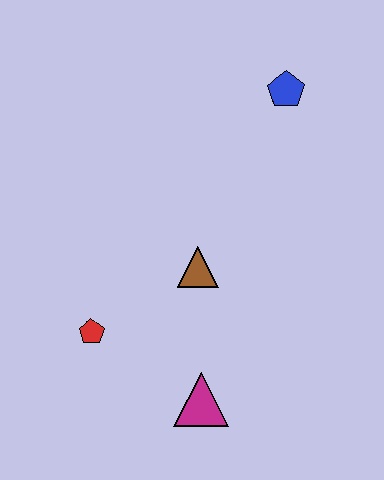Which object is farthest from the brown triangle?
The blue pentagon is farthest from the brown triangle.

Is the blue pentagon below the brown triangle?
No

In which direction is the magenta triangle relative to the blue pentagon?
The magenta triangle is below the blue pentagon.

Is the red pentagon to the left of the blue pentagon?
Yes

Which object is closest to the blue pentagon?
The brown triangle is closest to the blue pentagon.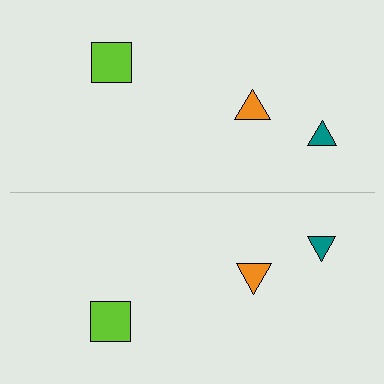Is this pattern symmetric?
Yes, this pattern has bilateral (reflection) symmetry.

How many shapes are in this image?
There are 6 shapes in this image.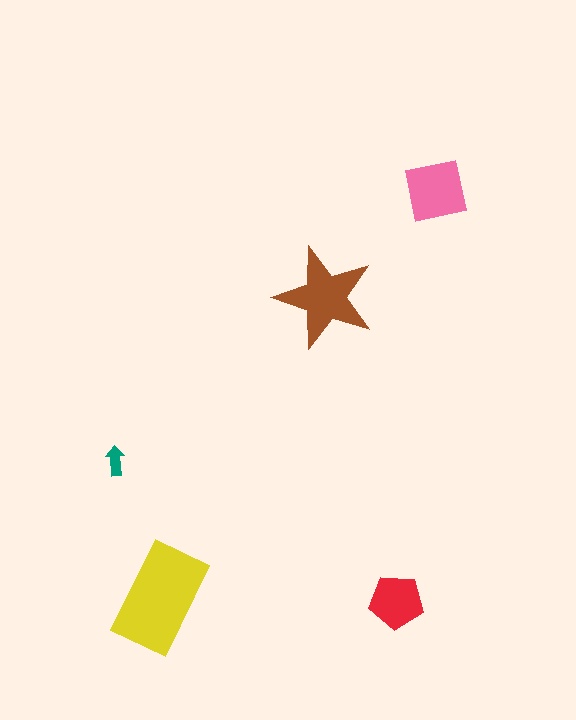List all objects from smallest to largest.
The teal arrow, the red pentagon, the pink square, the brown star, the yellow rectangle.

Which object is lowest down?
The red pentagon is bottommost.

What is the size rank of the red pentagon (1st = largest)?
4th.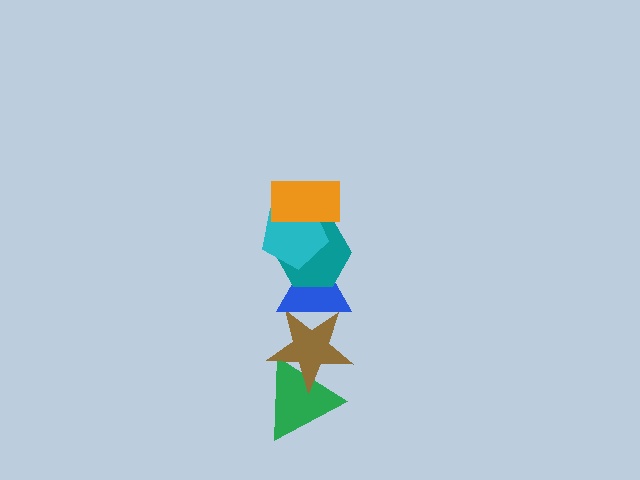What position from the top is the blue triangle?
The blue triangle is 4th from the top.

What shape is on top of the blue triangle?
The teal hexagon is on top of the blue triangle.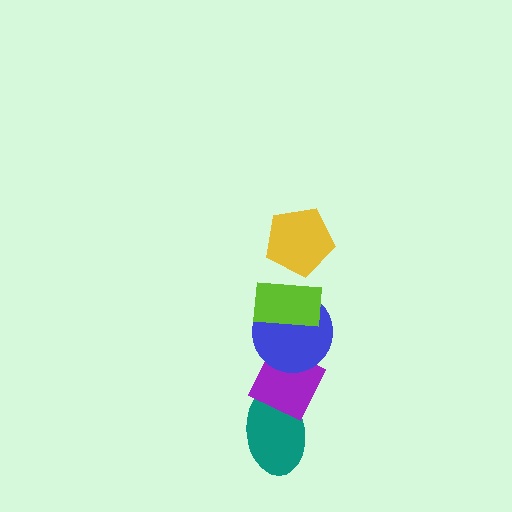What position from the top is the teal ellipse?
The teal ellipse is 5th from the top.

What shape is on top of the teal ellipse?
The purple diamond is on top of the teal ellipse.